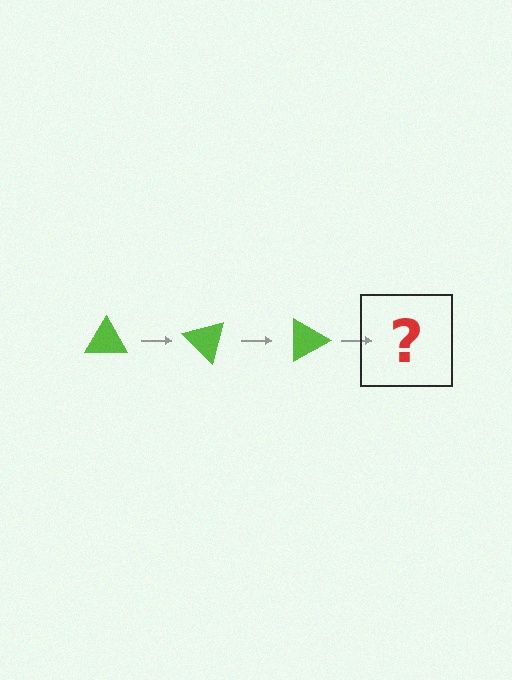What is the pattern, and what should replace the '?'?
The pattern is that the triangle rotates 45 degrees each step. The '?' should be a lime triangle rotated 135 degrees.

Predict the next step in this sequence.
The next step is a lime triangle rotated 135 degrees.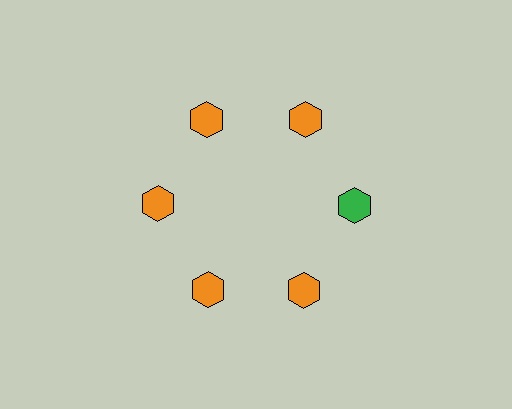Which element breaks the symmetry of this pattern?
The green hexagon at roughly the 3 o'clock position breaks the symmetry. All other shapes are orange hexagons.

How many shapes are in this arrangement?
There are 6 shapes arranged in a ring pattern.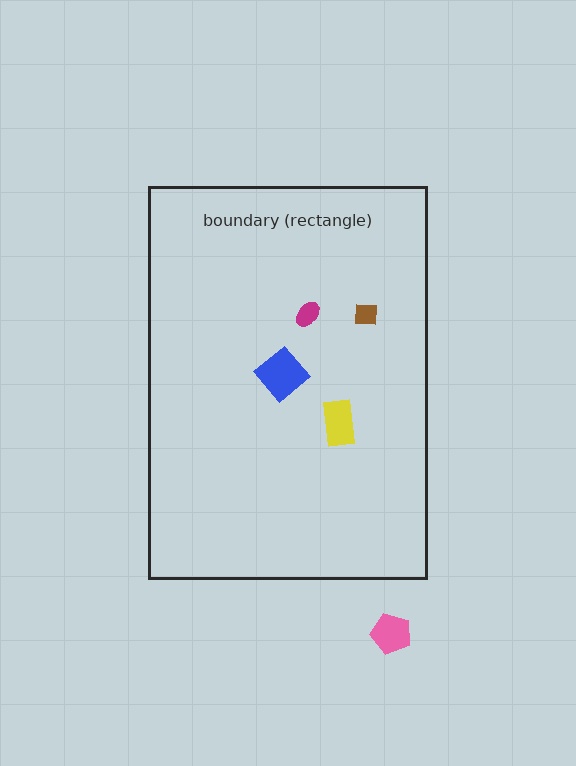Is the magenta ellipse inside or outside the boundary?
Inside.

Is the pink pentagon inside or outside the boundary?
Outside.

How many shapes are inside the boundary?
4 inside, 1 outside.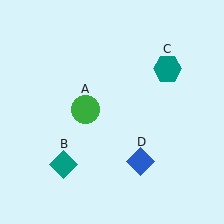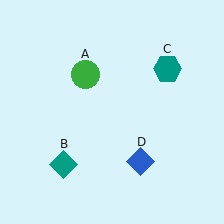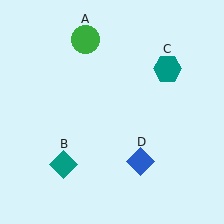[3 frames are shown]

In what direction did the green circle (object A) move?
The green circle (object A) moved up.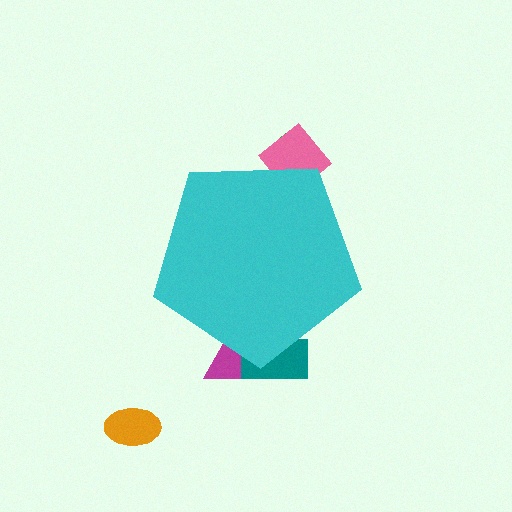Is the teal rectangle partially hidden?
Yes, the teal rectangle is partially hidden behind the cyan pentagon.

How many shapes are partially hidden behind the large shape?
4 shapes are partially hidden.